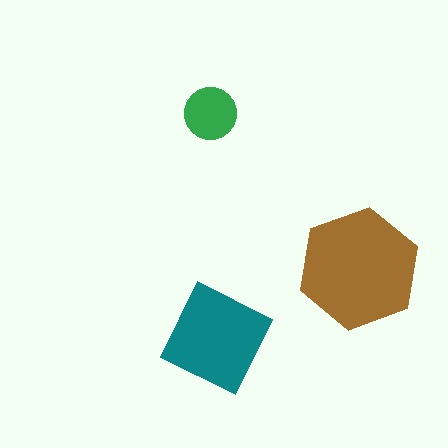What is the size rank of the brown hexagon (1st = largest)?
1st.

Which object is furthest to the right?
The brown hexagon is rightmost.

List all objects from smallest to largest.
The green circle, the teal diamond, the brown hexagon.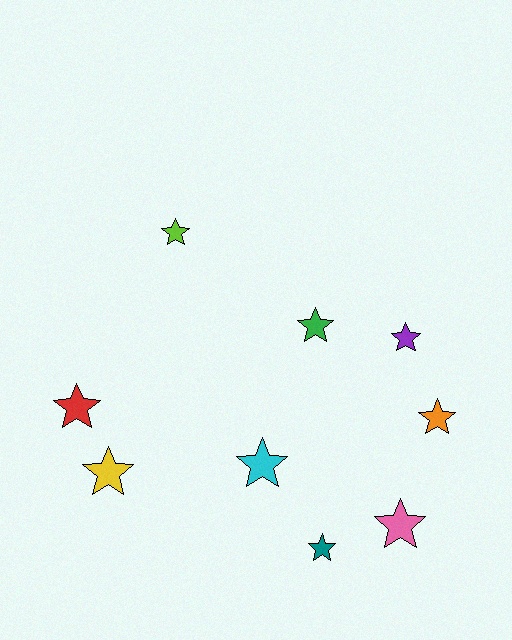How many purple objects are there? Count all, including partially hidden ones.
There is 1 purple object.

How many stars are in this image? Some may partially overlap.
There are 9 stars.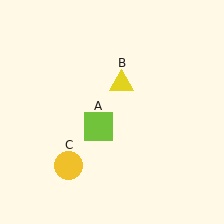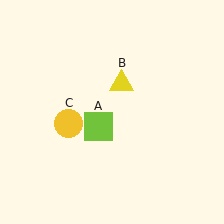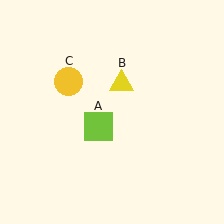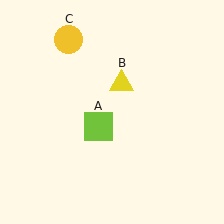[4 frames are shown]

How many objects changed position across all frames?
1 object changed position: yellow circle (object C).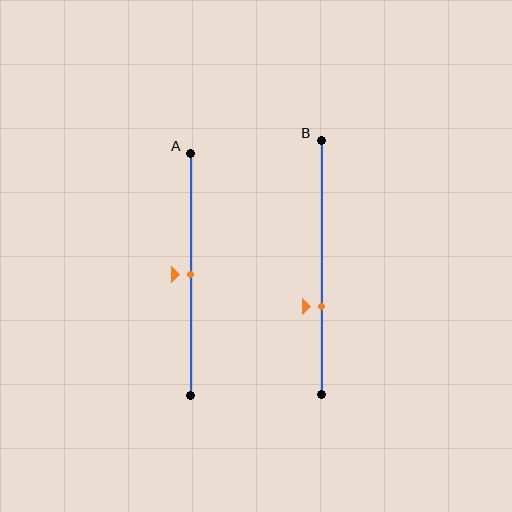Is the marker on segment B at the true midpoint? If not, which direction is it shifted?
No, the marker on segment B is shifted downward by about 15% of the segment length.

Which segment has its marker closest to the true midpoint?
Segment A has its marker closest to the true midpoint.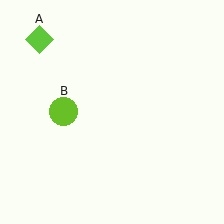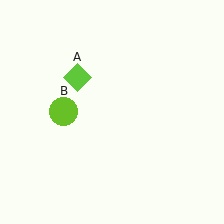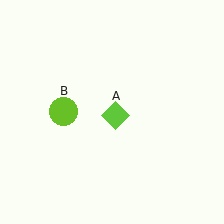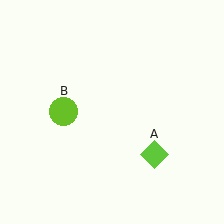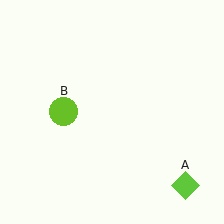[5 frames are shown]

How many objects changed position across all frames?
1 object changed position: lime diamond (object A).